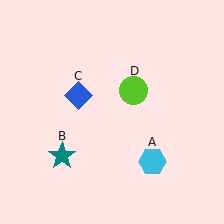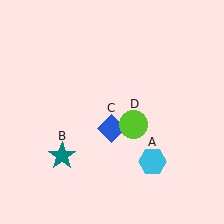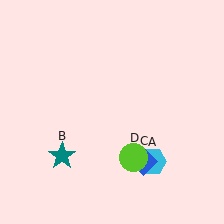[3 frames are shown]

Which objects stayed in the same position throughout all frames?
Cyan hexagon (object A) and teal star (object B) remained stationary.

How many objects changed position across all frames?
2 objects changed position: blue diamond (object C), lime circle (object D).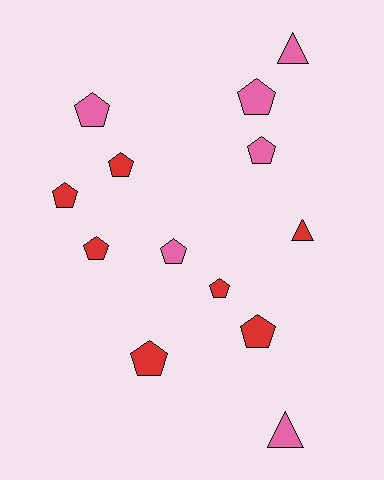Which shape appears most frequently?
Pentagon, with 10 objects.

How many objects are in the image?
There are 13 objects.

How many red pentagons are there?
There are 6 red pentagons.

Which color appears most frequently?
Red, with 7 objects.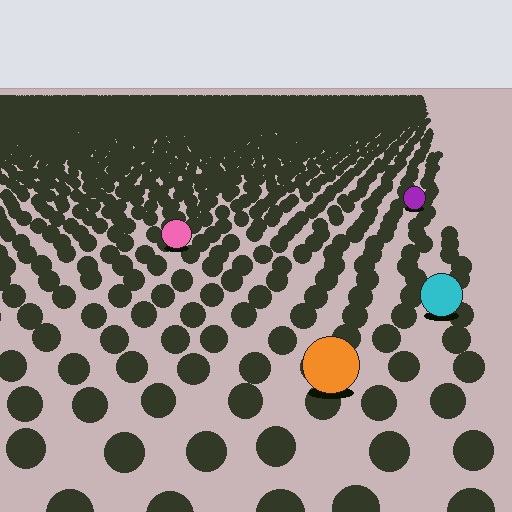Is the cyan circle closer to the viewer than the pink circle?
Yes. The cyan circle is closer — you can tell from the texture gradient: the ground texture is coarser near it.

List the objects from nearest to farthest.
From nearest to farthest: the orange circle, the cyan circle, the pink circle, the purple circle.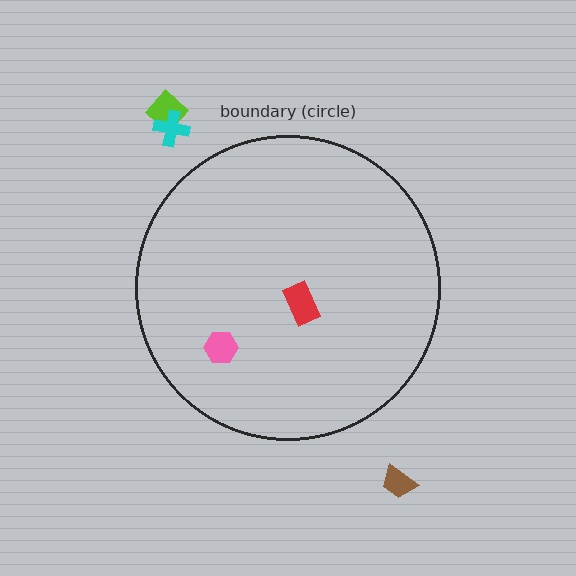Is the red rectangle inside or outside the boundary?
Inside.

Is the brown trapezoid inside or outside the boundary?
Outside.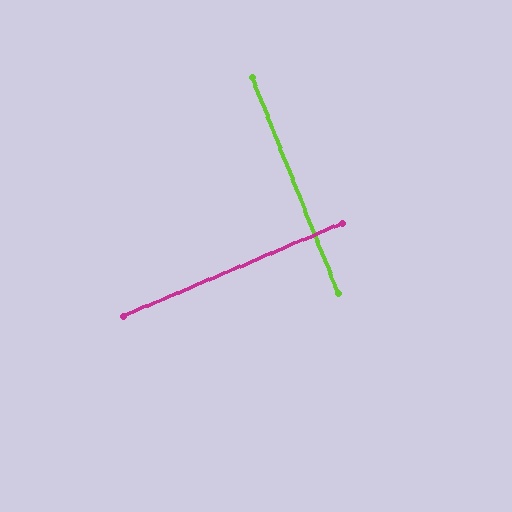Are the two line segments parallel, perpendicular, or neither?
Perpendicular — they meet at approximately 89°.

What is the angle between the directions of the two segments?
Approximately 89 degrees.